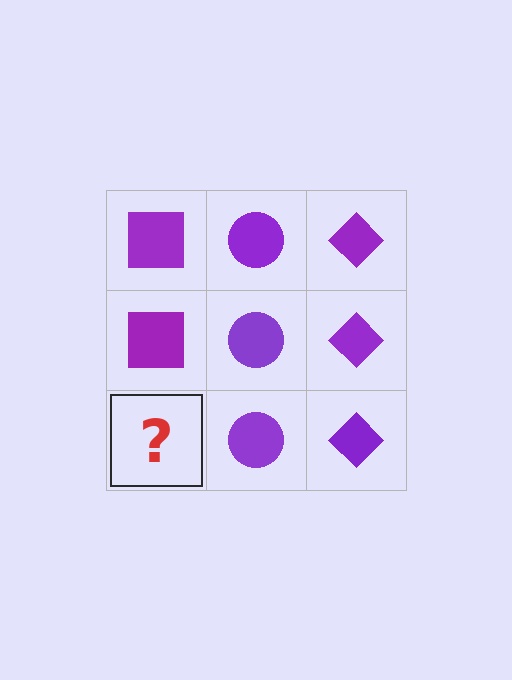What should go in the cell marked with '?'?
The missing cell should contain a purple square.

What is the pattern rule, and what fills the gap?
The rule is that each column has a consistent shape. The gap should be filled with a purple square.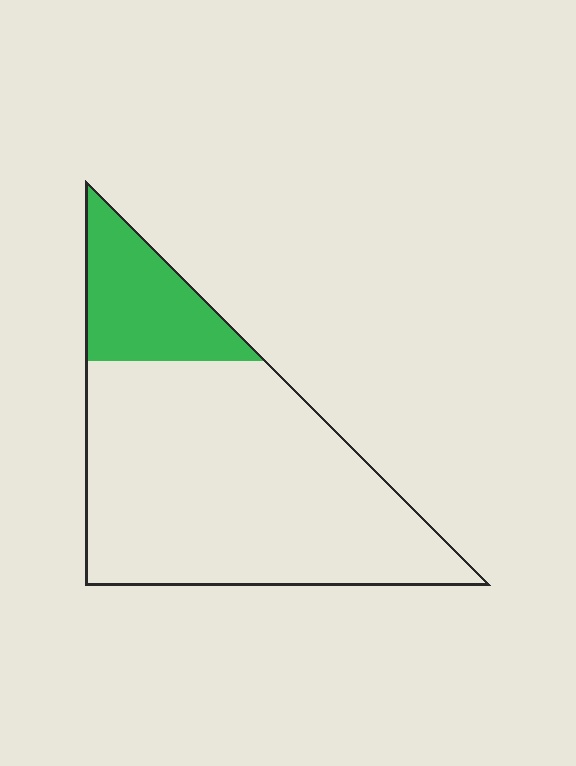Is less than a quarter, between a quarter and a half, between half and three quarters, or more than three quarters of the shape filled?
Less than a quarter.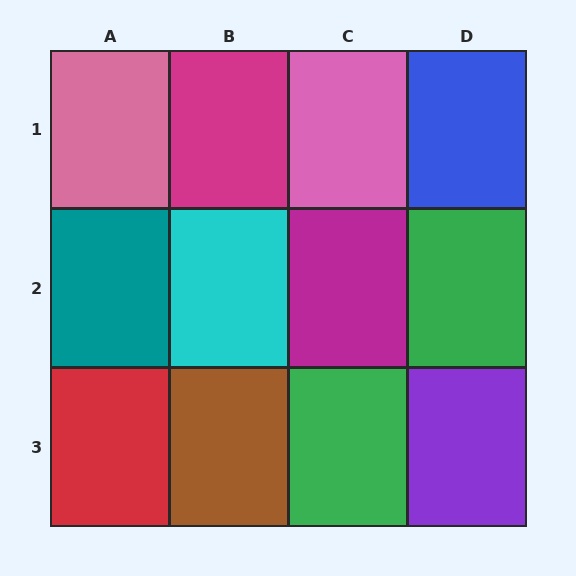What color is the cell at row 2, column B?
Cyan.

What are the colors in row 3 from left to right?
Red, brown, green, purple.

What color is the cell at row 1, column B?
Magenta.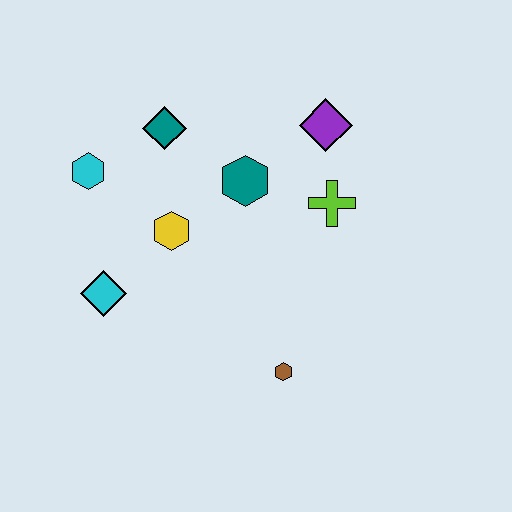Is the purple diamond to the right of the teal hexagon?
Yes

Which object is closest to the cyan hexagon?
The teal diamond is closest to the cyan hexagon.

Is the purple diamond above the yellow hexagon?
Yes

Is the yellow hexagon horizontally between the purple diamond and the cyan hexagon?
Yes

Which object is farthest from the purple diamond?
The cyan diamond is farthest from the purple diamond.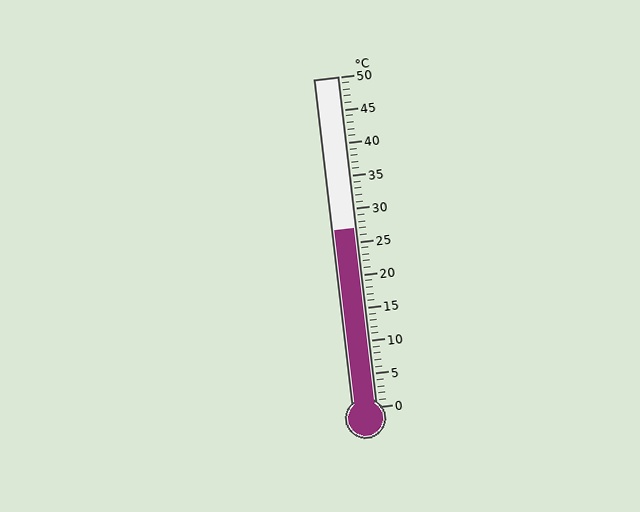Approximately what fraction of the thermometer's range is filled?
The thermometer is filled to approximately 55% of its range.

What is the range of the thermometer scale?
The thermometer scale ranges from 0°C to 50°C.